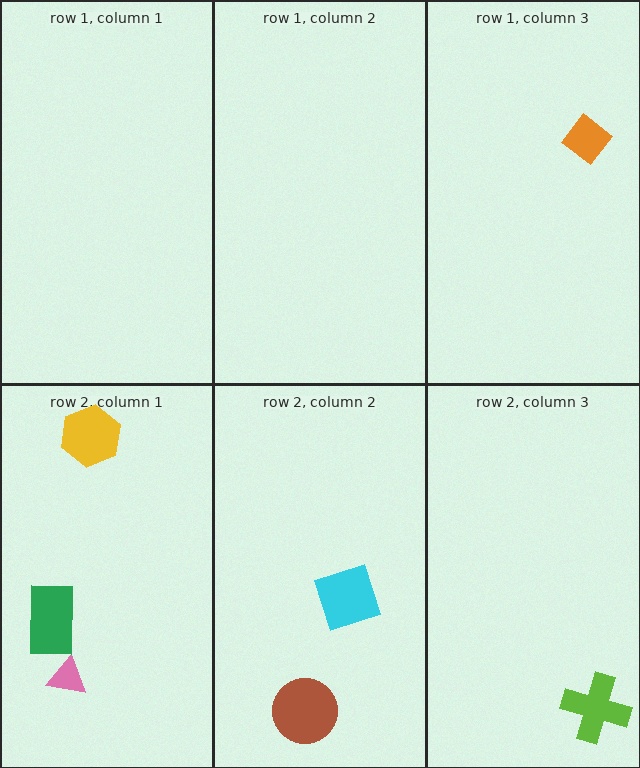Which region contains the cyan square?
The row 2, column 2 region.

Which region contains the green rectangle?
The row 2, column 1 region.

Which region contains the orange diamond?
The row 1, column 3 region.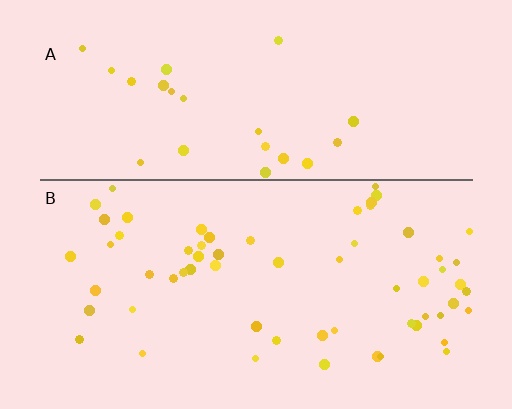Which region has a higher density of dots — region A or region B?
B (the bottom).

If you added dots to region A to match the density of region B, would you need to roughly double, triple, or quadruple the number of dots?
Approximately double.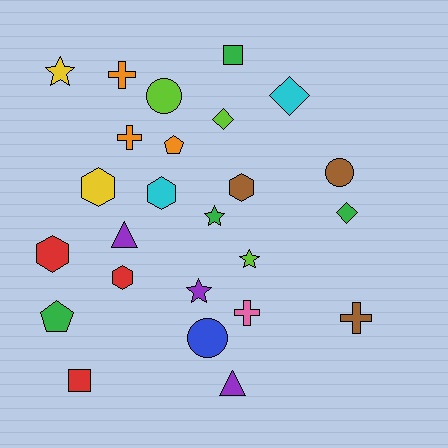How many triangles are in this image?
There are 2 triangles.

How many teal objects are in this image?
There are no teal objects.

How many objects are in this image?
There are 25 objects.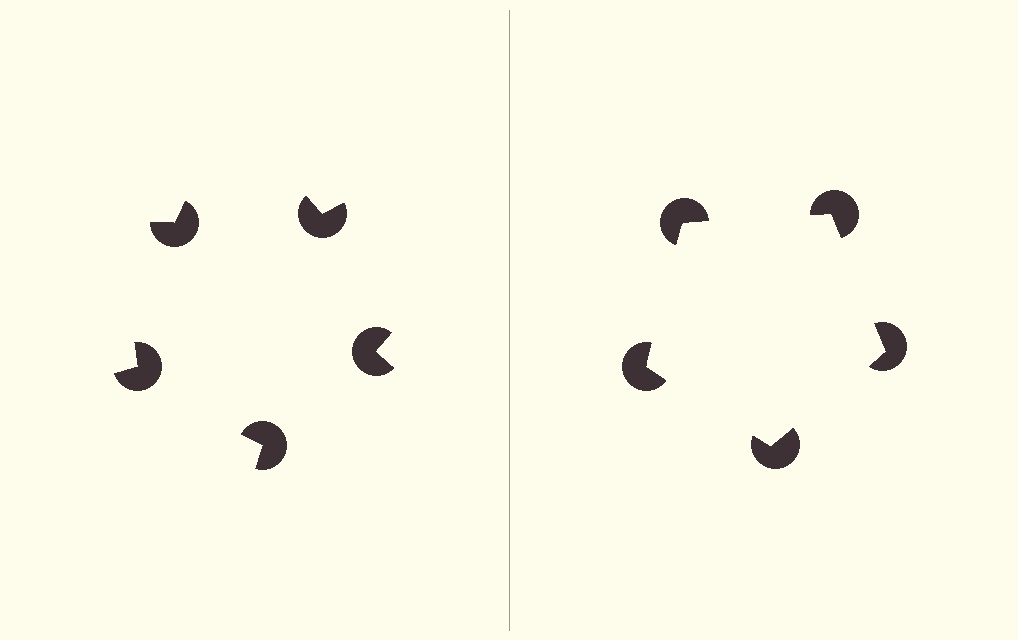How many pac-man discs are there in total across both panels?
10 — 5 on each side.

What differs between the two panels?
The pac-man discs are positioned identically on both sides; only the wedge orientations differ. On the right they align to a pentagon; on the left they are misaligned.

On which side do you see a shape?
An illusory pentagon appears on the right side. On the left side the wedge cuts are rotated, so no coherent shape forms.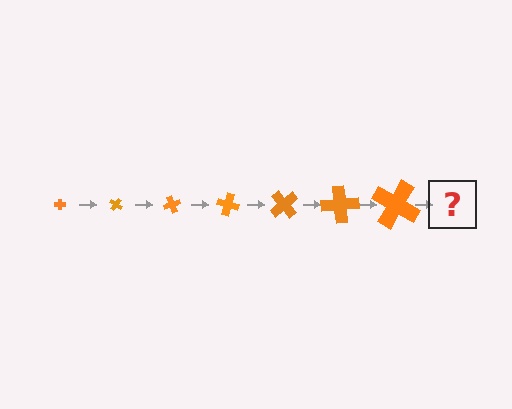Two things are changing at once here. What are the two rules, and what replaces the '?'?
The two rules are that the cross grows larger each step and it rotates 35 degrees each step. The '?' should be a cross, larger than the previous one and rotated 245 degrees from the start.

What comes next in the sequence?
The next element should be a cross, larger than the previous one and rotated 245 degrees from the start.